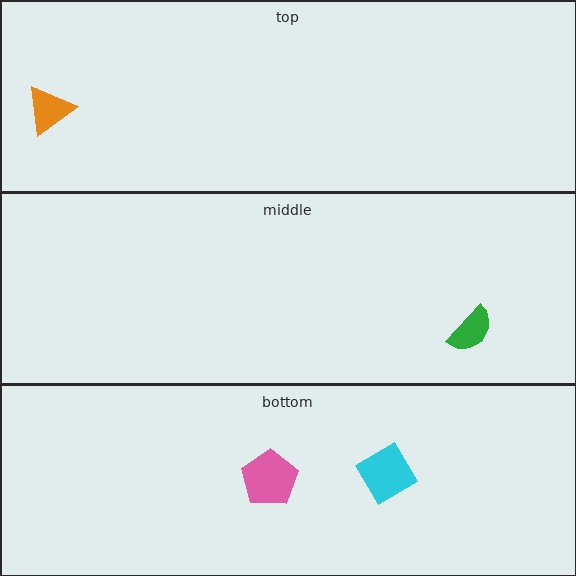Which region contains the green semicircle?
The middle region.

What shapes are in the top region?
The orange triangle.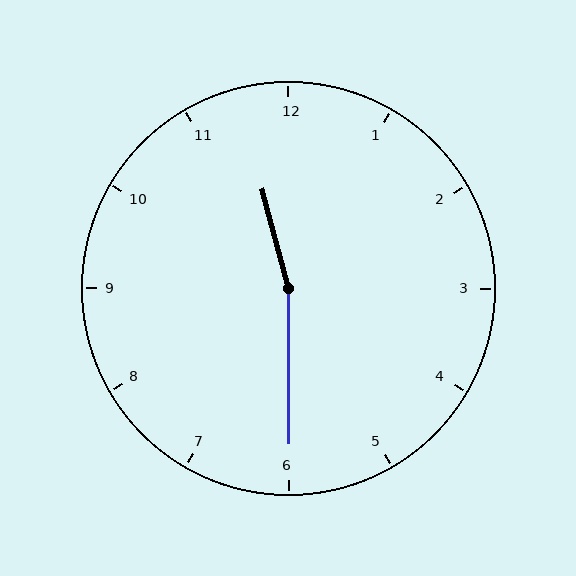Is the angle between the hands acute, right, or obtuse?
It is obtuse.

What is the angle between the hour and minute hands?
Approximately 165 degrees.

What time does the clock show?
11:30.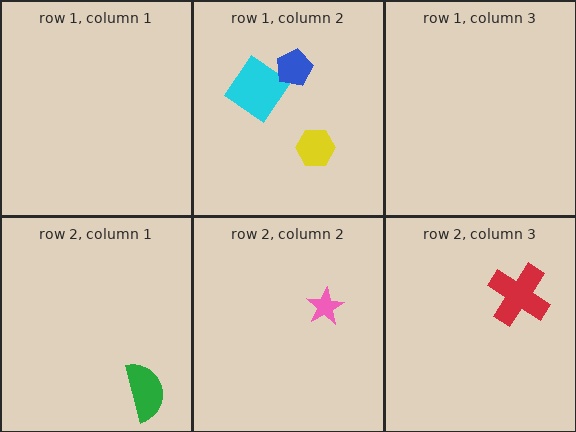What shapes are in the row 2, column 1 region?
The green semicircle.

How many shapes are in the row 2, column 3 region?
1.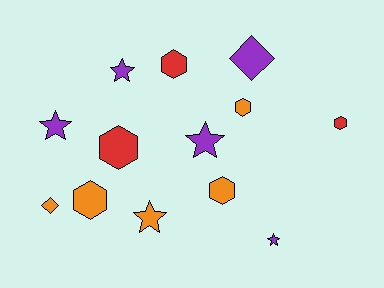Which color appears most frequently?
Orange, with 5 objects.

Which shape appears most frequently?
Hexagon, with 6 objects.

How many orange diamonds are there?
There is 1 orange diamond.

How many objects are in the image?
There are 13 objects.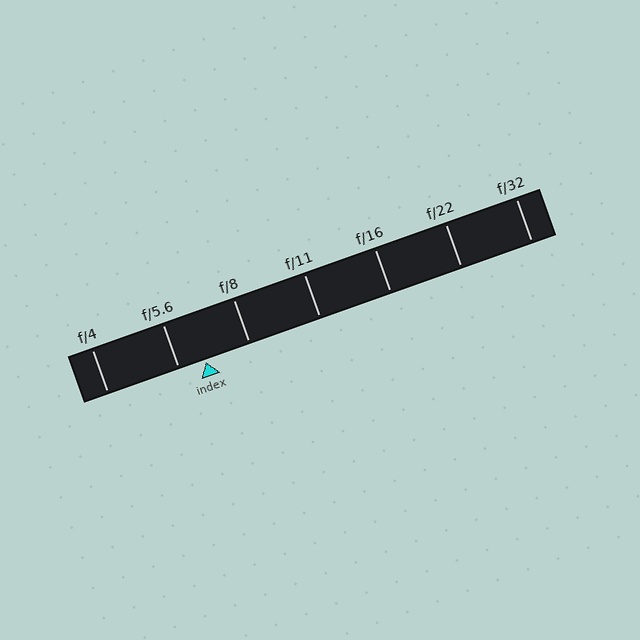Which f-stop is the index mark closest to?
The index mark is closest to f/5.6.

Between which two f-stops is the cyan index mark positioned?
The index mark is between f/5.6 and f/8.